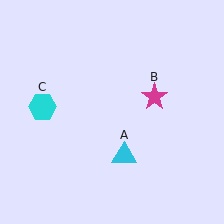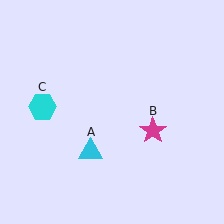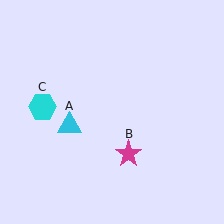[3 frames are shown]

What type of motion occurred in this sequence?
The cyan triangle (object A), magenta star (object B) rotated clockwise around the center of the scene.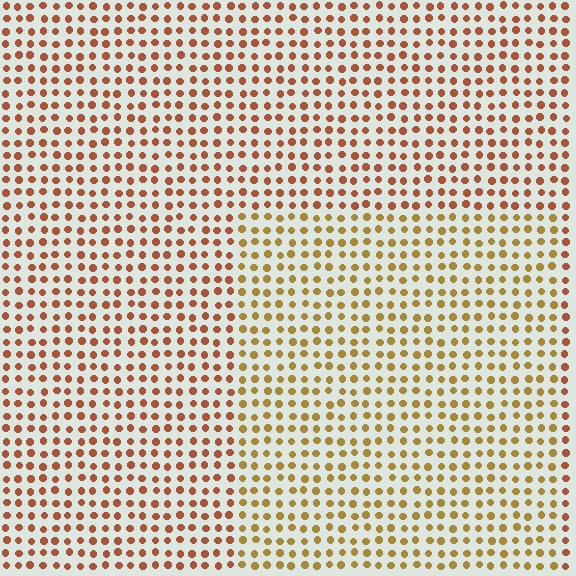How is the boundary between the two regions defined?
The boundary is defined purely by a slight shift in hue (about 29 degrees). Spacing, size, and orientation are identical on both sides.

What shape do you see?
I see a rectangle.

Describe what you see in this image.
The image is filled with small brown elements in a uniform arrangement. A rectangle-shaped region is visible where the elements are tinted to a slightly different hue, forming a subtle color boundary.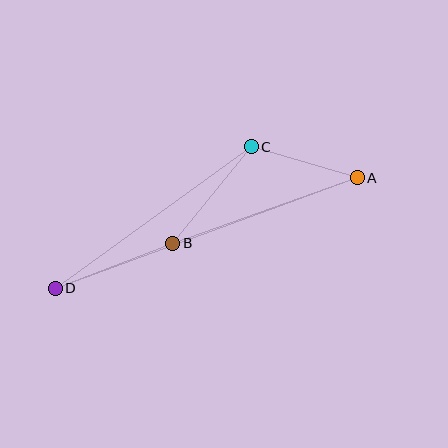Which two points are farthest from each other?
Points A and D are farthest from each other.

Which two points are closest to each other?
Points A and C are closest to each other.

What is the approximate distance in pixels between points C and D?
The distance between C and D is approximately 242 pixels.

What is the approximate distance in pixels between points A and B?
The distance between A and B is approximately 196 pixels.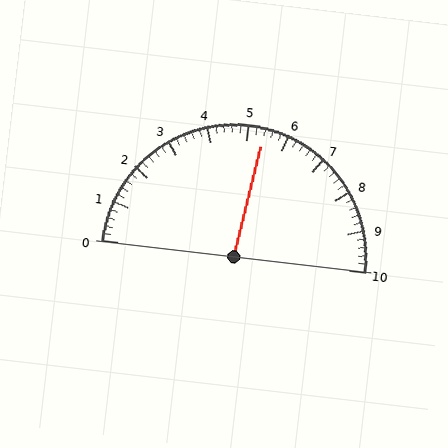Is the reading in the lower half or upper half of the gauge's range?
The reading is in the upper half of the range (0 to 10).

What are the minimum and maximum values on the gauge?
The gauge ranges from 0 to 10.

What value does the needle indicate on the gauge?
The needle indicates approximately 5.4.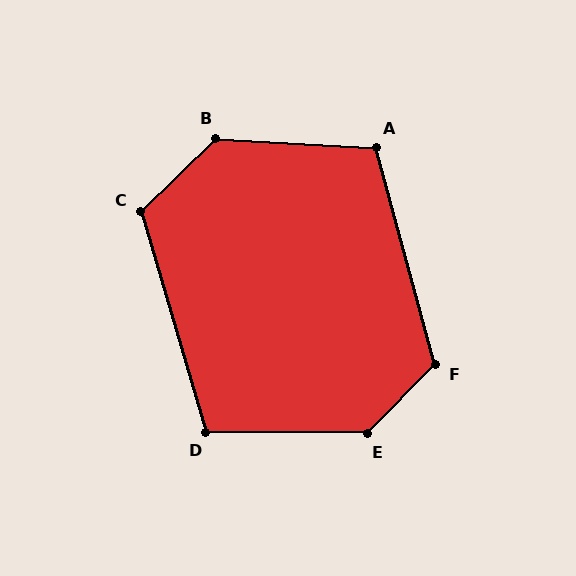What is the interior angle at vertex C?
Approximately 118 degrees (obtuse).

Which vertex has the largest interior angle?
E, at approximately 134 degrees.